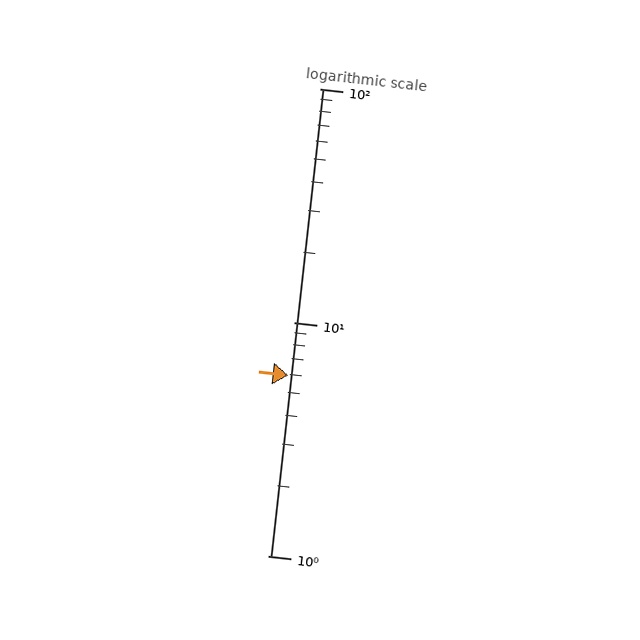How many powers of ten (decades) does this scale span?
The scale spans 2 decades, from 1 to 100.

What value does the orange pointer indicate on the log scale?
The pointer indicates approximately 5.9.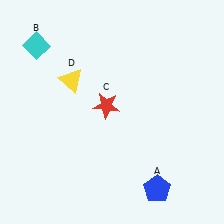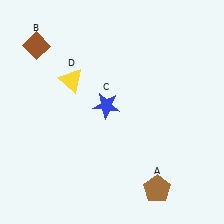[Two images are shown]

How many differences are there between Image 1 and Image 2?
There are 3 differences between the two images.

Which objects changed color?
A changed from blue to brown. B changed from cyan to brown. C changed from red to blue.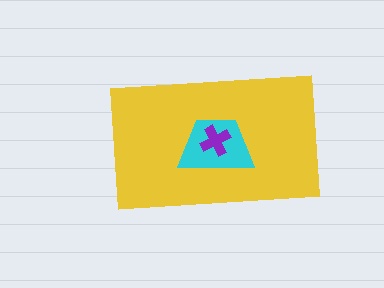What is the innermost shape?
The purple cross.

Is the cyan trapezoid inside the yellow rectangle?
Yes.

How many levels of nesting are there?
3.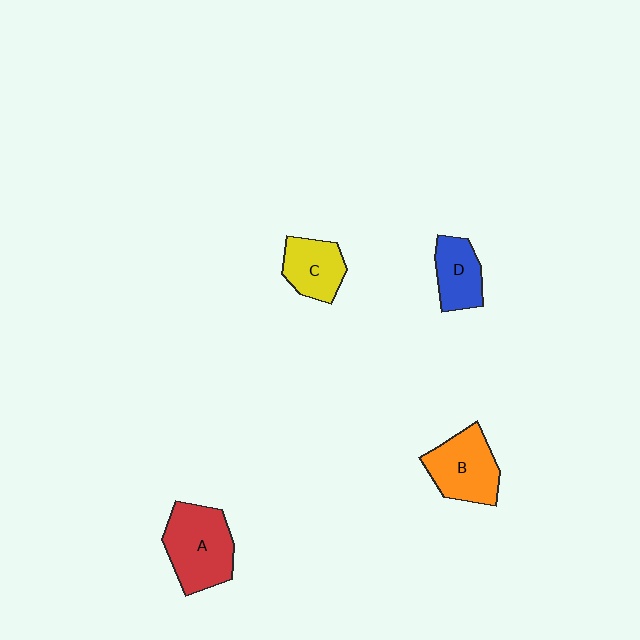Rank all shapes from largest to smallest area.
From largest to smallest: A (red), B (orange), C (yellow), D (blue).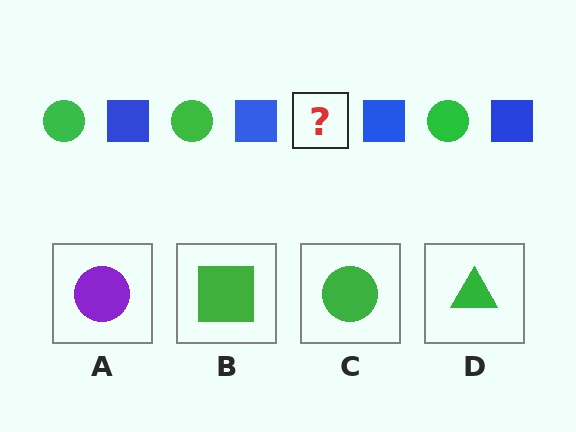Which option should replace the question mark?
Option C.